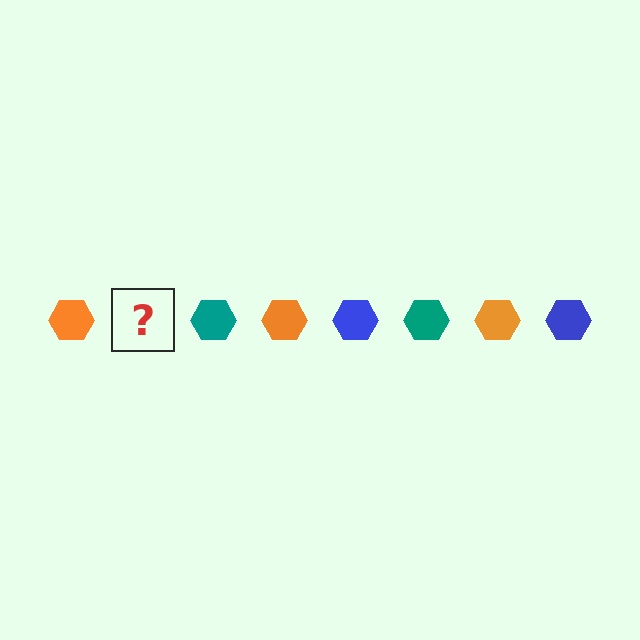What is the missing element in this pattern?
The missing element is a blue hexagon.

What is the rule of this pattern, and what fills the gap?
The rule is that the pattern cycles through orange, blue, teal hexagons. The gap should be filled with a blue hexagon.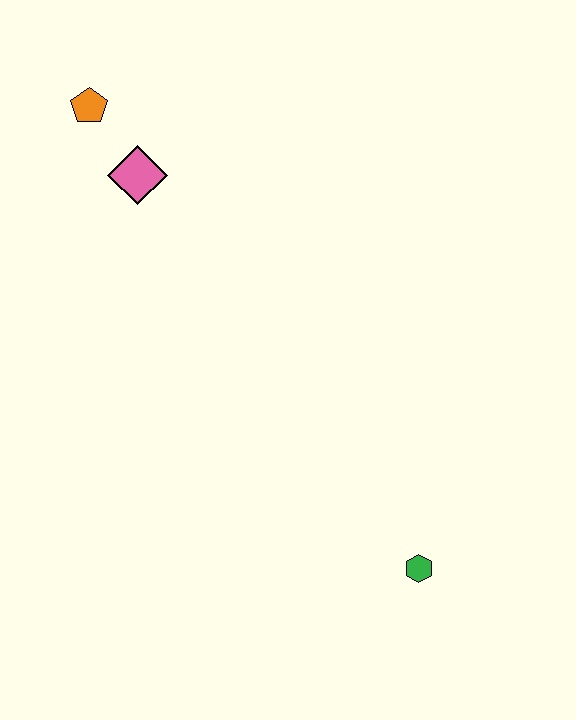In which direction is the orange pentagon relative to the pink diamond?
The orange pentagon is above the pink diamond.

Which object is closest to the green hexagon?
The pink diamond is closest to the green hexagon.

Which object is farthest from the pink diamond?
The green hexagon is farthest from the pink diamond.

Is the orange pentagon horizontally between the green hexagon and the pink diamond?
No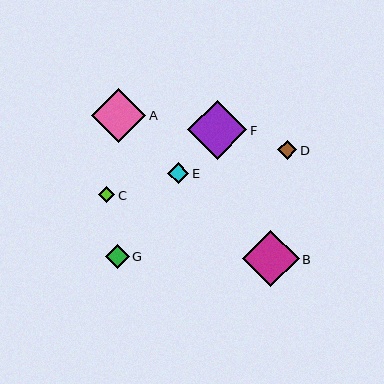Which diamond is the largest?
Diamond F is the largest with a size of approximately 59 pixels.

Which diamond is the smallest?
Diamond C is the smallest with a size of approximately 16 pixels.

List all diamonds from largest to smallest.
From largest to smallest: F, B, A, G, E, D, C.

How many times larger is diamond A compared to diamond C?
Diamond A is approximately 3.3 times the size of diamond C.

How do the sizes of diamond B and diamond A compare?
Diamond B and diamond A are approximately the same size.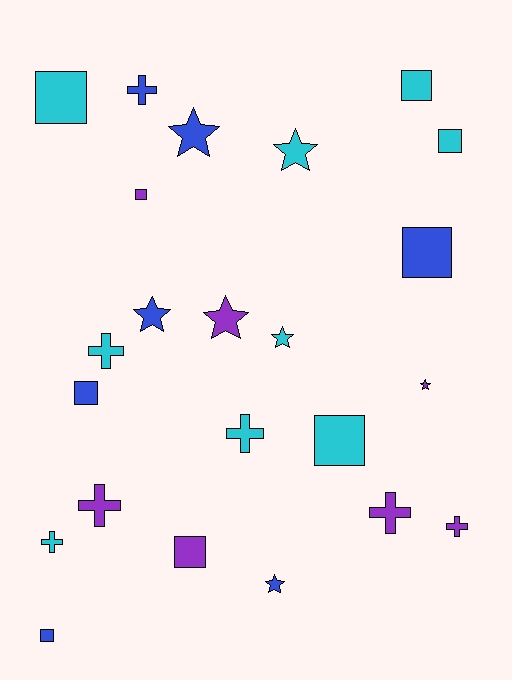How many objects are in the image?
There are 23 objects.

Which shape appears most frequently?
Square, with 9 objects.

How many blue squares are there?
There are 3 blue squares.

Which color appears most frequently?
Cyan, with 9 objects.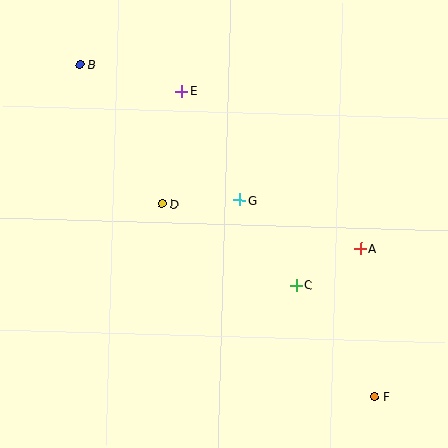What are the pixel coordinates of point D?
Point D is at (162, 204).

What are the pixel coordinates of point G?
Point G is at (239, 200).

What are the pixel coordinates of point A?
Point A is at (361, 249).